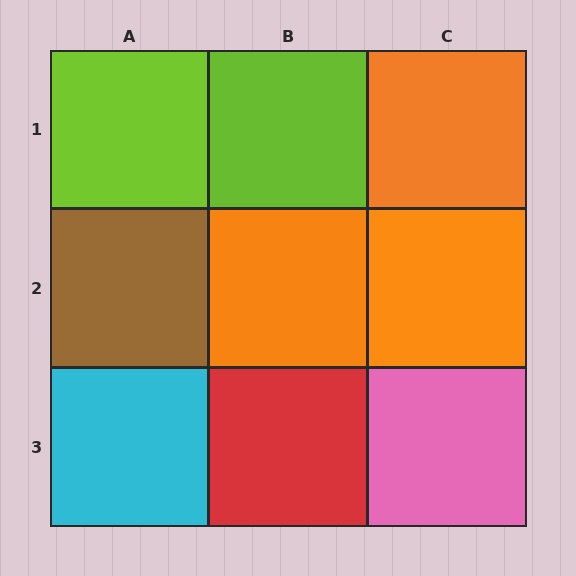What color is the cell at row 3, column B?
Red.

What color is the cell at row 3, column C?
Pink.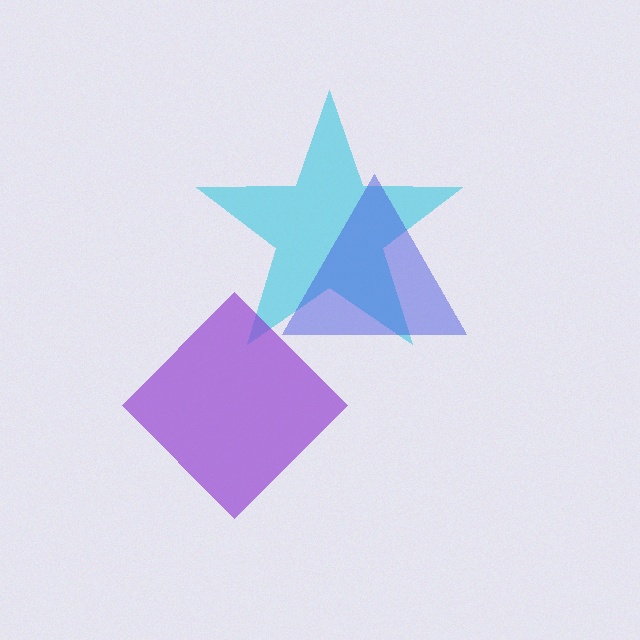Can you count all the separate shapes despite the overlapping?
Yes, there are 3 separate shapes.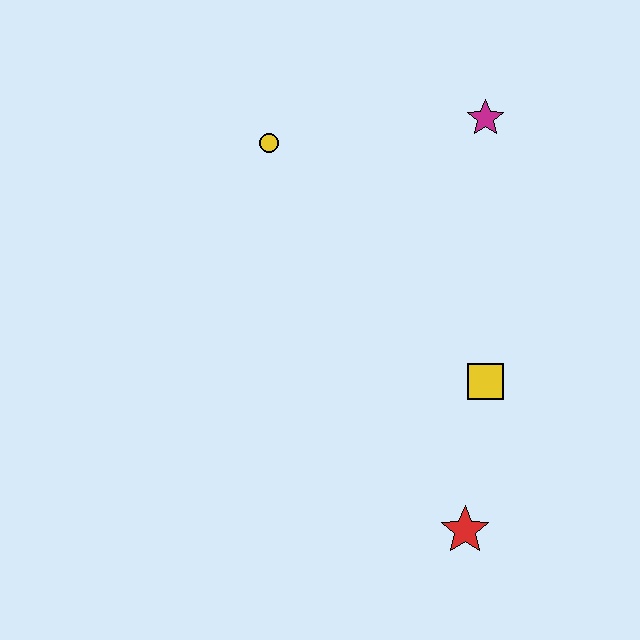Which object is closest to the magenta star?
The yellow circle is closest to the magenta star.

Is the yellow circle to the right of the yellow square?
No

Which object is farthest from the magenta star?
The red star is farthest from the magenta star.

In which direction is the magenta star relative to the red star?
The magenta star is above the red star.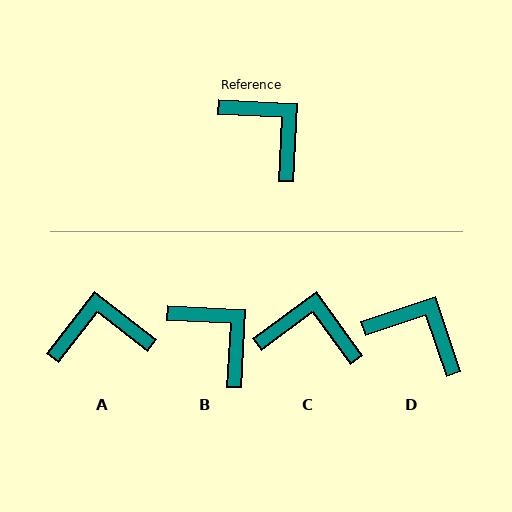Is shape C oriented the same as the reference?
No, it is off by about 39 degrees.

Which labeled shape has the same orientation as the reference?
B.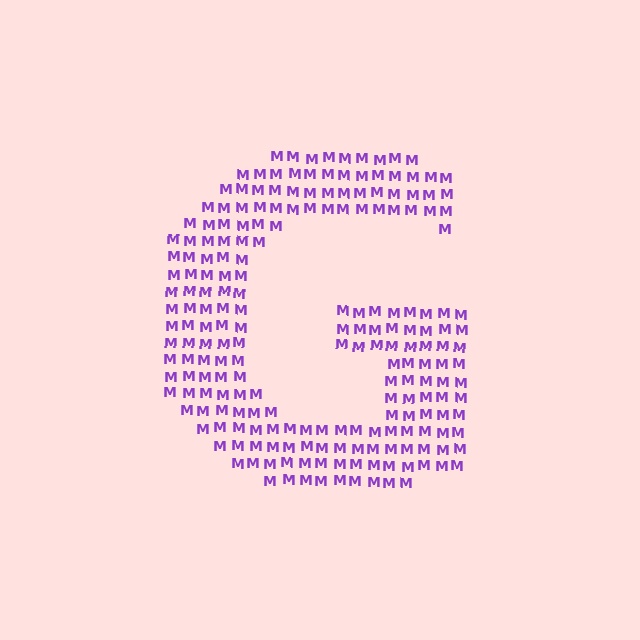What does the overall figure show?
The overall figure shows the letter G.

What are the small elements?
The small elements are letter M's.